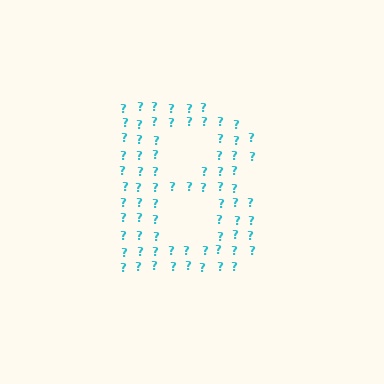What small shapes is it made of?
It is made of small question marks.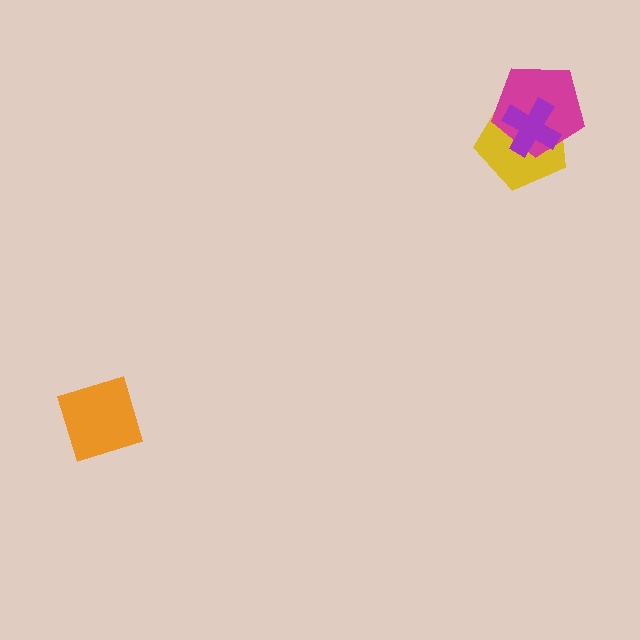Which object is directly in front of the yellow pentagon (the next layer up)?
The magenta pentagon is directly in front of the yellow pentagon.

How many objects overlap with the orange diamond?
0 objects overlap with the orange diamond.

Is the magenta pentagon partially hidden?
Yes, it is partially covered by another shape.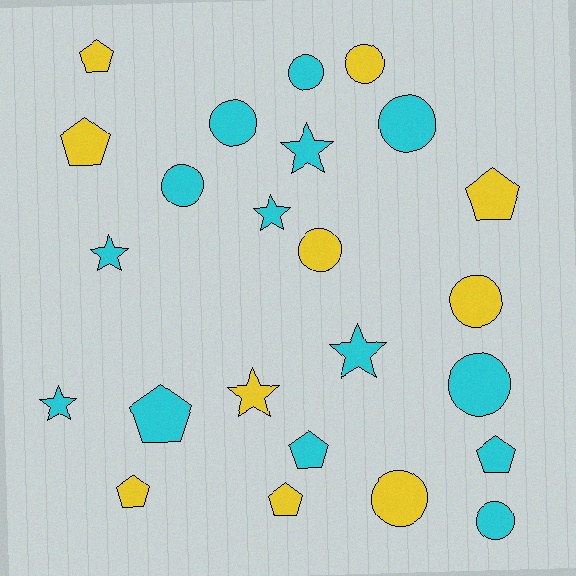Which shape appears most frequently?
Circle, with 10 objects.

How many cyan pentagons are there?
There are 3 cyan pentagons.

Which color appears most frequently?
Cyan, with 14 objects.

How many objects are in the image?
There are 24 objects.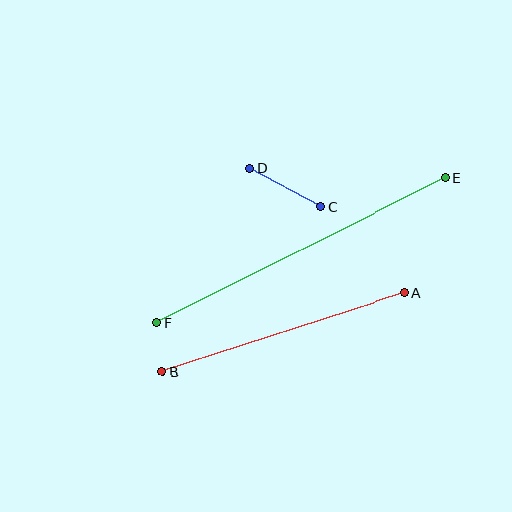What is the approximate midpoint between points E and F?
The midpoint is at approximately (301, 251) pixels.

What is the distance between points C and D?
The distance is approximately 80 pixels.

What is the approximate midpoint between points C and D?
The midpoint is at approximately (285, 187) pixels.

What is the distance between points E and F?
The distance is approximately 323 pixels.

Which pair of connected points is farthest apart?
Points E and F are farthest apart.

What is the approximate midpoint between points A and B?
The midpoint is at approximately (283, 333) pixels.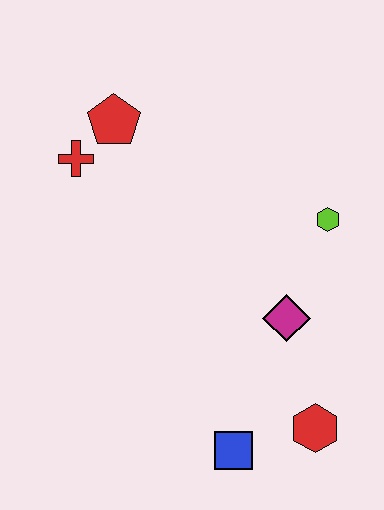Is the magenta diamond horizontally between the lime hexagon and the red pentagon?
Yes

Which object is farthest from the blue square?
The red pentagon is farthest from the blue square.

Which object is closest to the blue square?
The red hexagon is closest to the blue square.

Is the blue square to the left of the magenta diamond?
Yes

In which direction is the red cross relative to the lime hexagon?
The red cross is to the left of the lime hexagon.